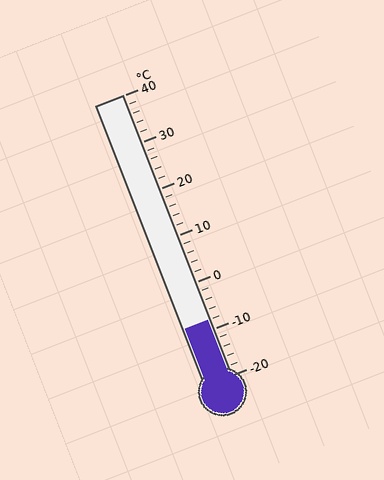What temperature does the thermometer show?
The thermometer shows approximately -8°C.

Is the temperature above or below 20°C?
The temperature is below 20°C.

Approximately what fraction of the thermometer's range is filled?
The thermometer is filled to approximately 20% of its range.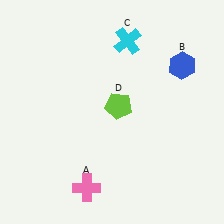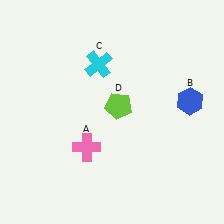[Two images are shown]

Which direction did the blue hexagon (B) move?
The blue hexagon (B) moved down.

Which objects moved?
The objects that moved are: the pink cross (A), the blue hexagon (B), the cyan cross (C).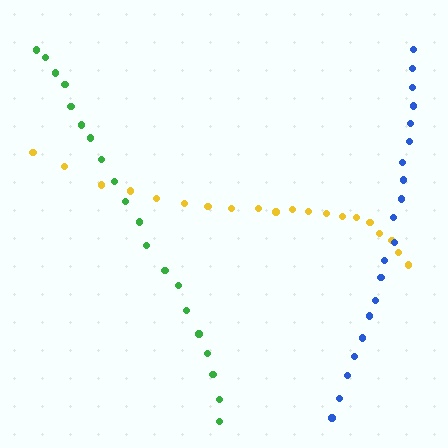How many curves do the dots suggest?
There are 3 distinct paths.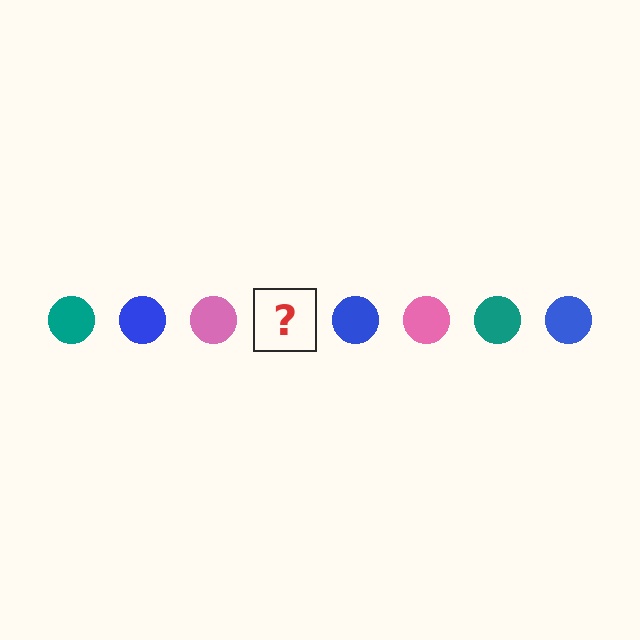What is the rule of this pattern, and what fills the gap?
The rule is that the pattern cycles through teal, blue, pink circles. The gap should be filled with a teal circle.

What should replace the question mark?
The question mark should be replaced with a teal circle.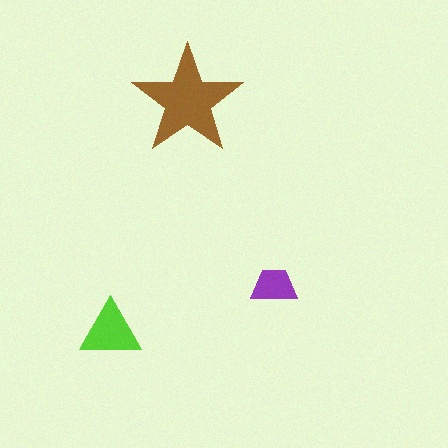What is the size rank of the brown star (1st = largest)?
1st.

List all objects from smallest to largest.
The purple trapezoid, the lime triangle, the brown star.